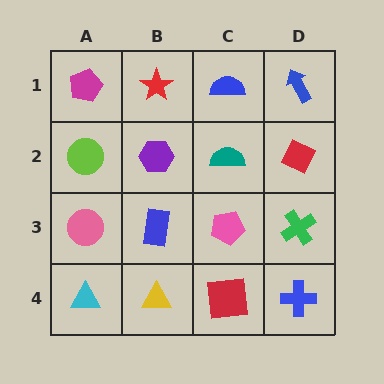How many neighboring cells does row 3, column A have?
3.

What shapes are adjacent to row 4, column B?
A blue rectangle (row 3, column B), a cyan triangle (row 4, column A), a red square (row 4, column C).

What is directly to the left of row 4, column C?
A yellow triangle.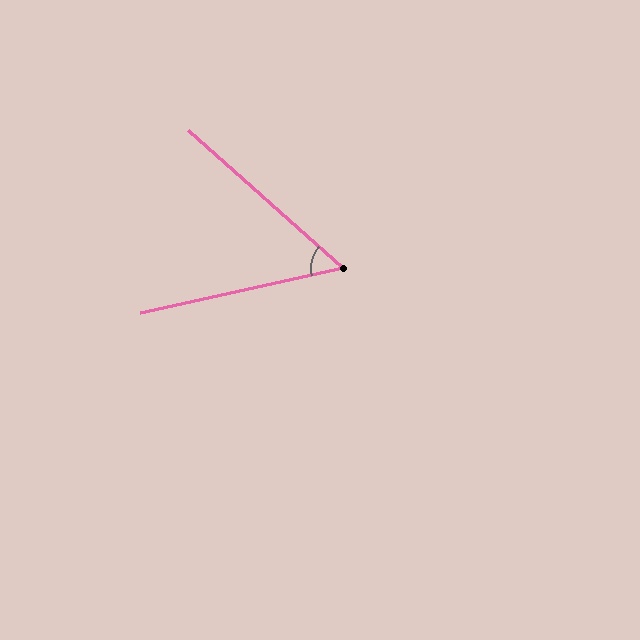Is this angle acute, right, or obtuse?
It is acute.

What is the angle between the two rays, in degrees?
Approximately 54 degrees.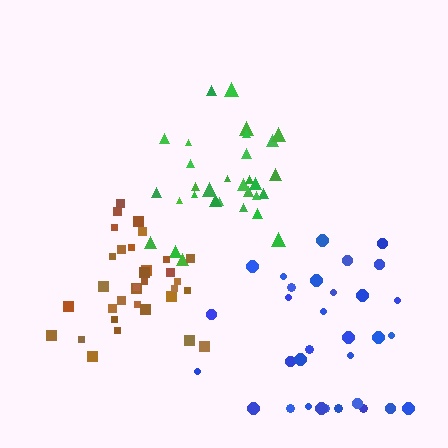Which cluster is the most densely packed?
Brown.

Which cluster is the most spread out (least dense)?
Blue.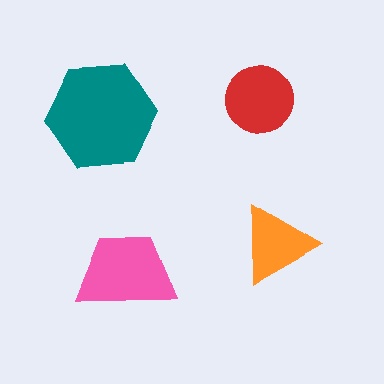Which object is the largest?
The teal hexagon.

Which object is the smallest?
The orange triangle.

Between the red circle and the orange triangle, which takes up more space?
The red circle.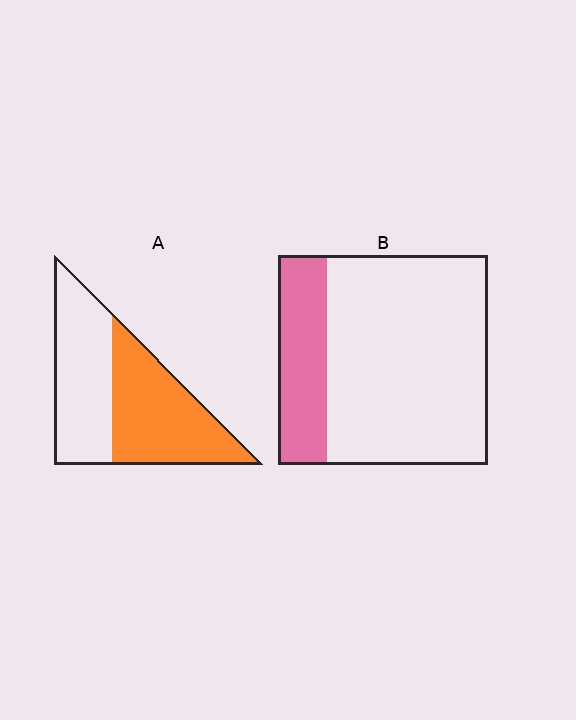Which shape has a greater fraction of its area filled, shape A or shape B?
Shape A.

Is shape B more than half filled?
No.